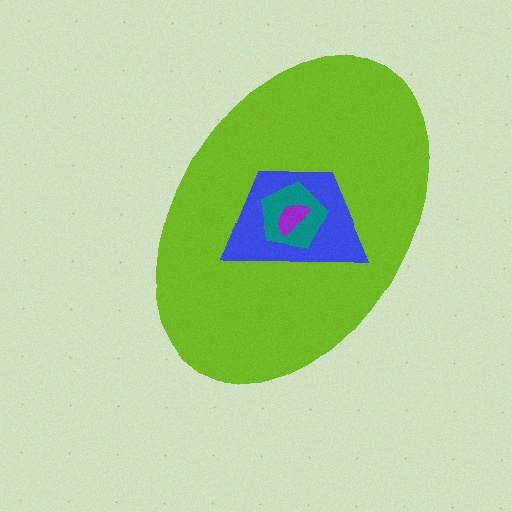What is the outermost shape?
The lime ellipse.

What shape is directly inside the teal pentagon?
The purple semicircle.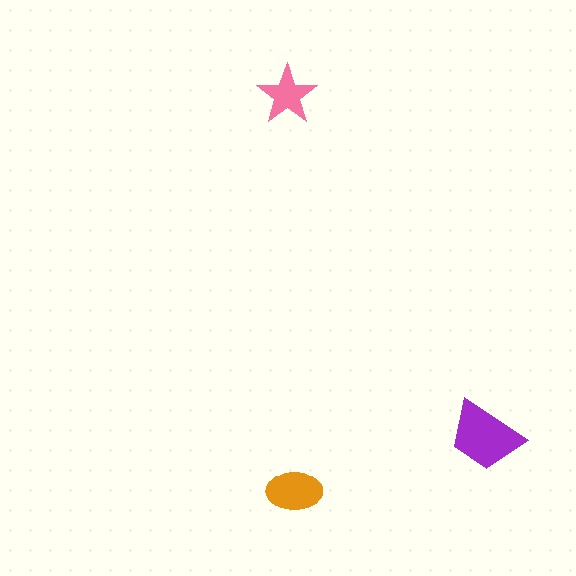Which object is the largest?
The purple trapezoid.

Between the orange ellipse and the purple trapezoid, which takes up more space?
The purple trapezoid.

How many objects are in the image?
There are 3 objects in the image.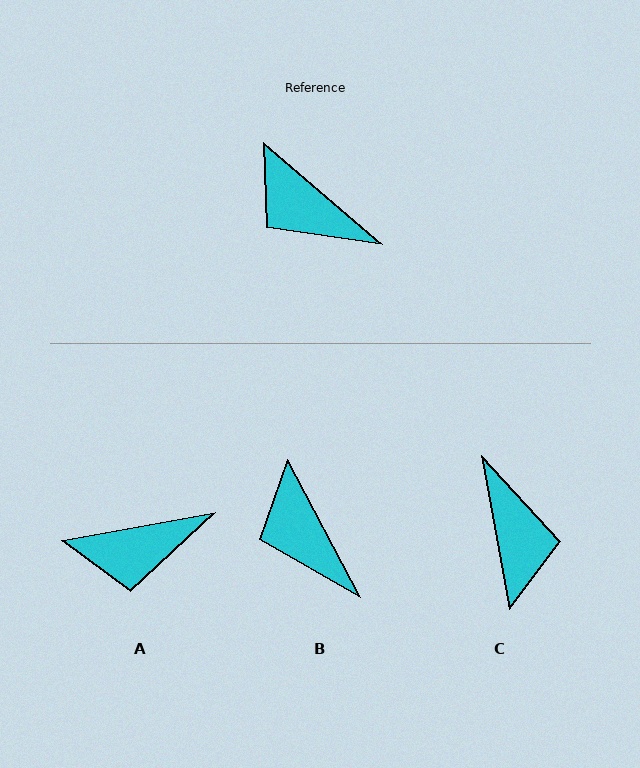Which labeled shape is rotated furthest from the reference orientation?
C, about 141 degrees away.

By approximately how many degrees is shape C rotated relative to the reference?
Approximately 141 degrees counter-clockwise.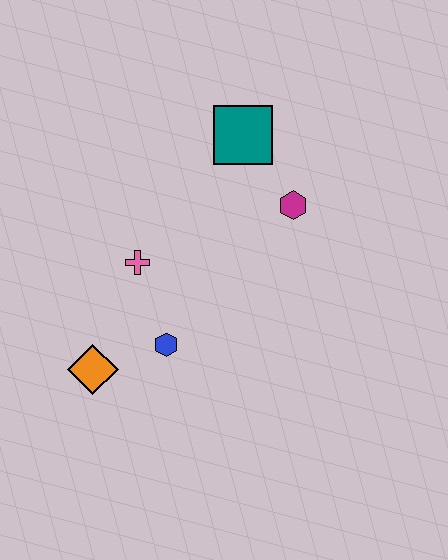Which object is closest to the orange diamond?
The blue hexagon is closest to the orange diamond.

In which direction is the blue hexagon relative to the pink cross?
The blue hexagon is below the pink cross.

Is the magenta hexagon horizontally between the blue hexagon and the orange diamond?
No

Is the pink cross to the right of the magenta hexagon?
No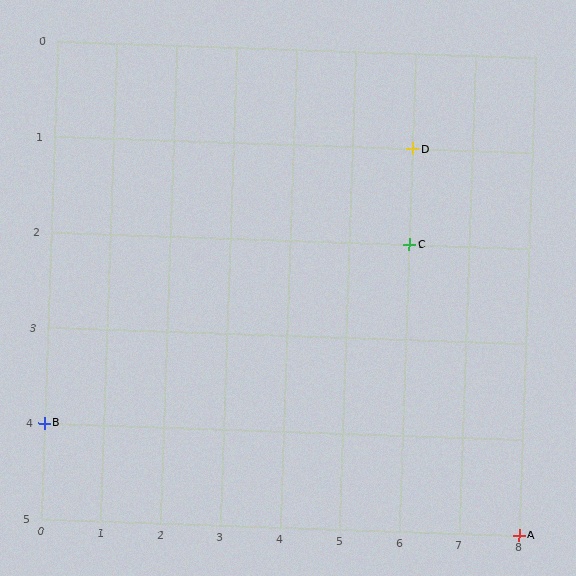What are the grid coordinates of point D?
Point D is at grid coordinates (6, 1).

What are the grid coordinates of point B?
Point B is at grid coordinates (0, 4).